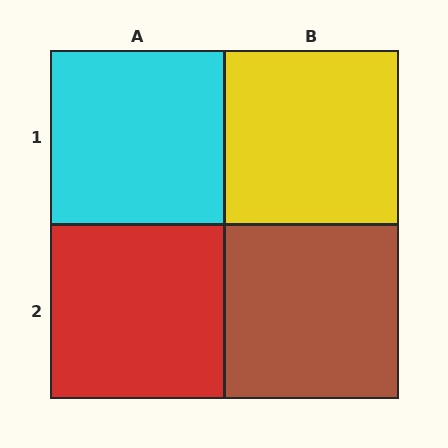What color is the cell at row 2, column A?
Red.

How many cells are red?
1 cell is red.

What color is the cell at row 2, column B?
Brown.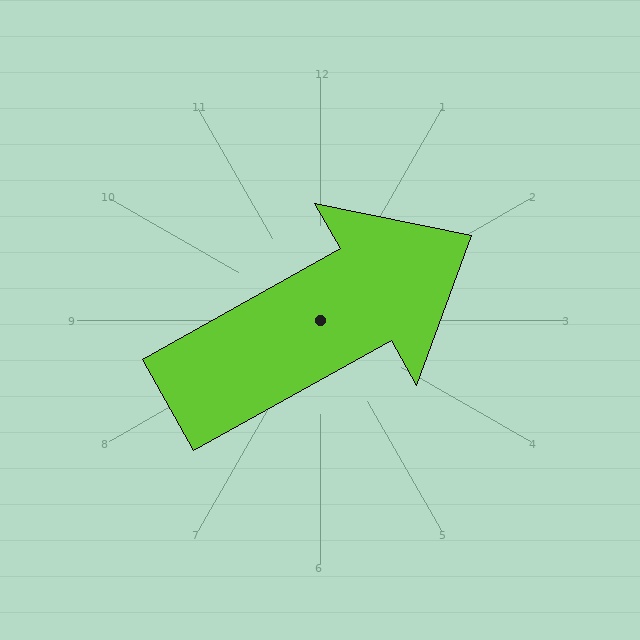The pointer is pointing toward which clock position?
Roughly 2 o'clock.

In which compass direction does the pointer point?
Northeast.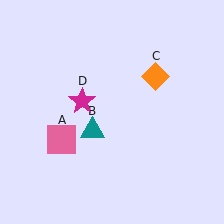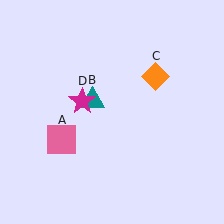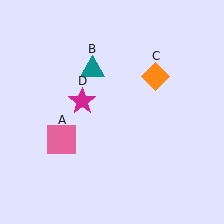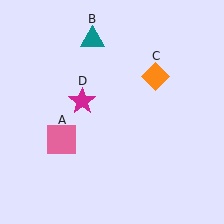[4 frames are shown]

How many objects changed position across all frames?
1 object changed position: teal triangle (object B).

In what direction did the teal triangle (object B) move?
The teal triangle (object B) moved up.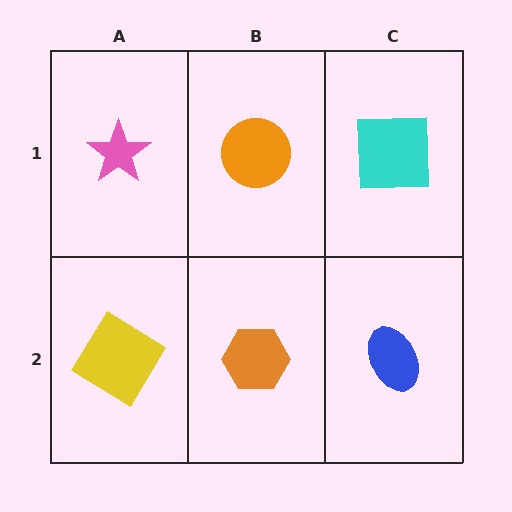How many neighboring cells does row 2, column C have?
2.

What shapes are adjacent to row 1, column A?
A yellow diamond (row 2, column A), an orange circle (row 1, column B).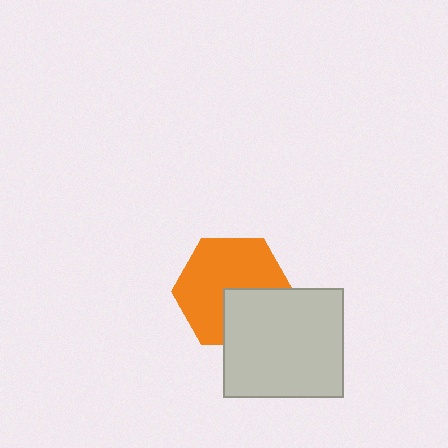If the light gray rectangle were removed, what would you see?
You would see the complete orange hexagon.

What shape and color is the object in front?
The object in front is a light gray rectangle.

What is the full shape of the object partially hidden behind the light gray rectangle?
The partially hidden object is an orange hexagon.